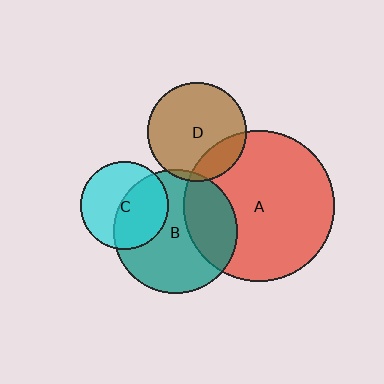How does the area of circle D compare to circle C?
Approximately 1.3 times.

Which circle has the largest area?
Circle A (red).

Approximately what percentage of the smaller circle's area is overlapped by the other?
Approximately 5%.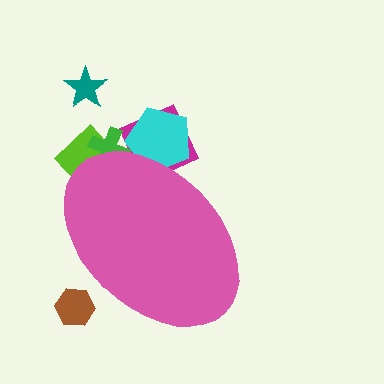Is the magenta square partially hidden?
Yes, the magenta square is partially hidden behind the pink ellipse.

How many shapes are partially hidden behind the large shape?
5 shapes are partially hidden.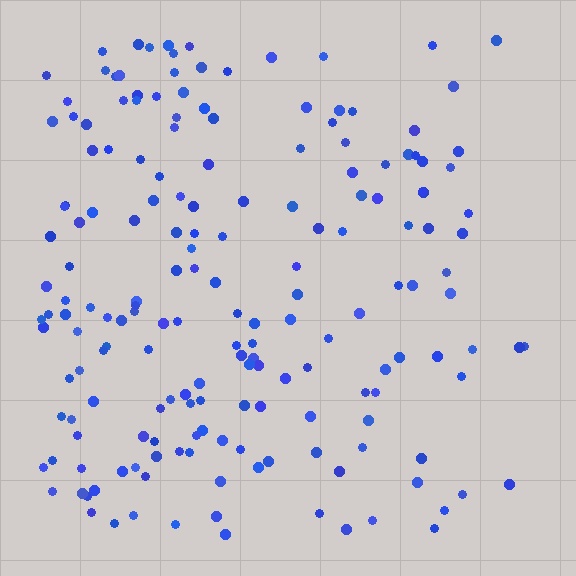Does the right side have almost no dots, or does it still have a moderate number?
Still a moderate number, just noticeably fewer than the left.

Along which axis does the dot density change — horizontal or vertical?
Horizontal.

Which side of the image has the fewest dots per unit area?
The right.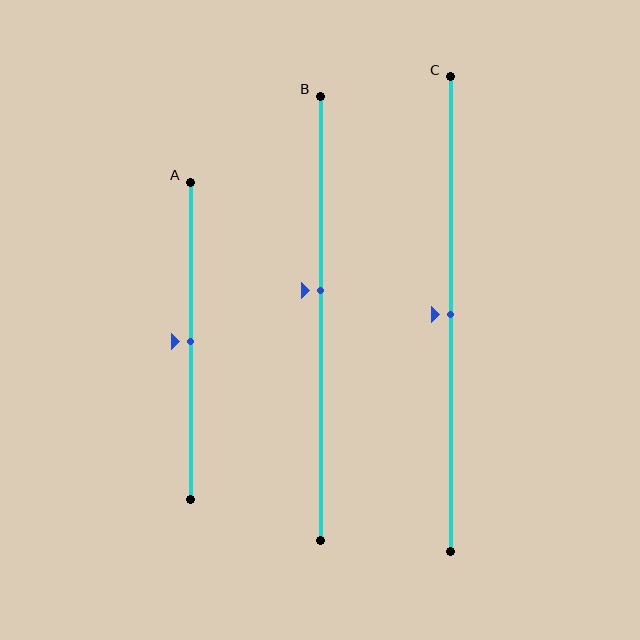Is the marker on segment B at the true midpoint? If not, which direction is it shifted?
No, the marker on segment B is shifted upward by about 6% of the segment length.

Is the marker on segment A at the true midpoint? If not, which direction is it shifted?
Yes, the marker on segment A is at the true midpoint.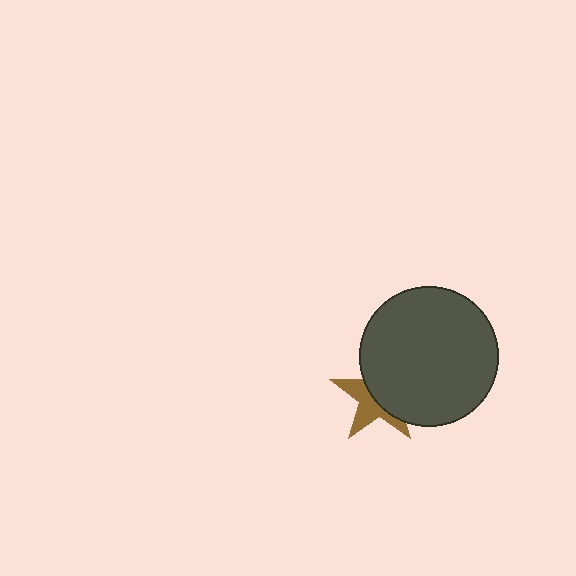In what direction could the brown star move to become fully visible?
The brown star could move toward the lower-left. That would shift it out from behind the dark gray circle entirely.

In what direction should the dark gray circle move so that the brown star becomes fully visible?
The dark gray circle should move toward the upper-right. That is the shortest direction to clear the overlap and leave the brown star fully visible.